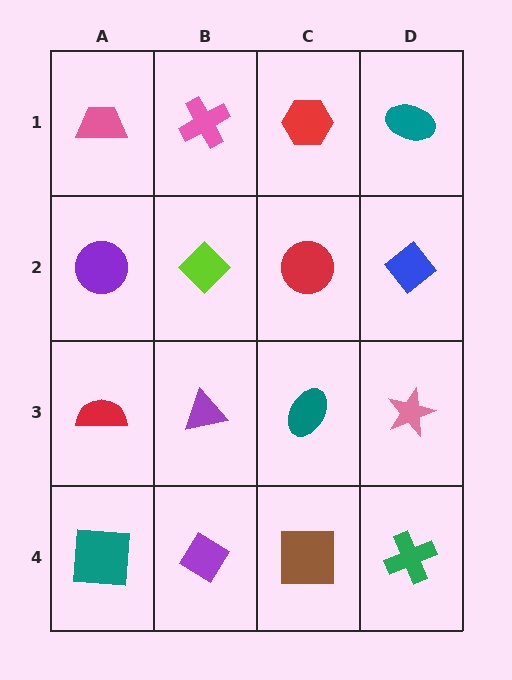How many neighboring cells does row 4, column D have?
2.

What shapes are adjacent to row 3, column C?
A red circle (row 2, column C), a brown square (row 4, column C), a purple triangle (row 3, column B), a pink star (row 3, column D).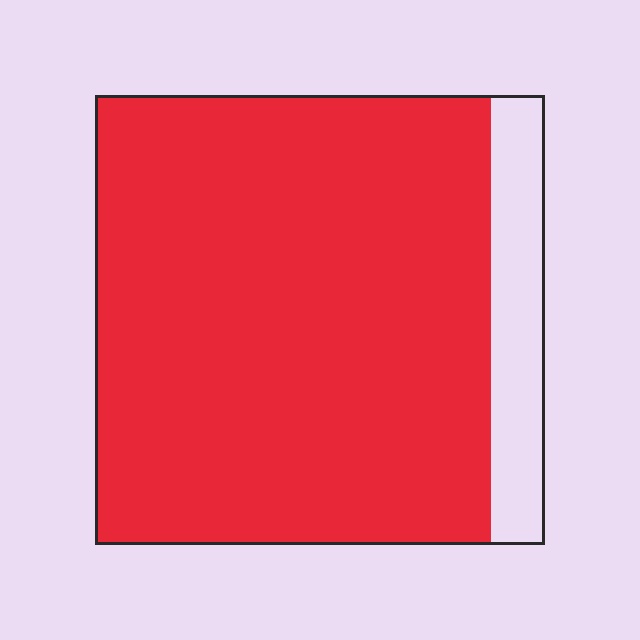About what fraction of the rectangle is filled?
About seven eighths (7/8).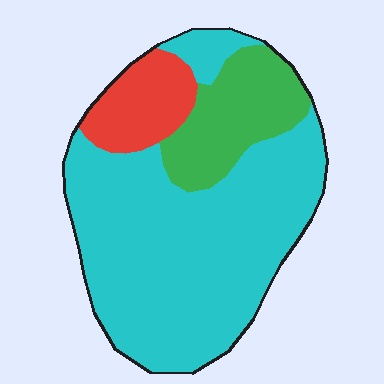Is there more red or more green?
Green.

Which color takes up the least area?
Red, at roughly 10%.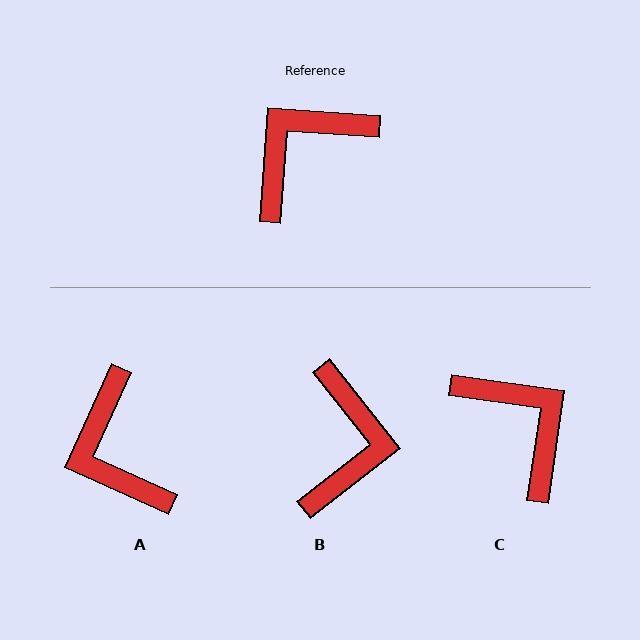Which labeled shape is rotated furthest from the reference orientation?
B, about 138 degrees away.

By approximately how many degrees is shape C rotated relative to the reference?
Approximately 94 degrees clockwise.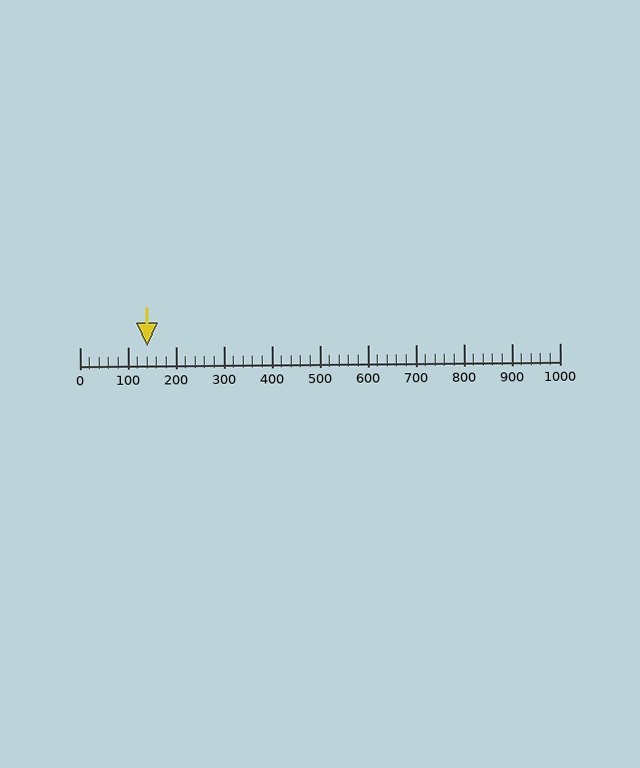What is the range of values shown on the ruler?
The ruler shows values from 0 to 1000.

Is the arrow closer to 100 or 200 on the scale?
The arrow is closer to 100.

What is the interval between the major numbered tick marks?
The major tick marks are spaced 100 units apart.